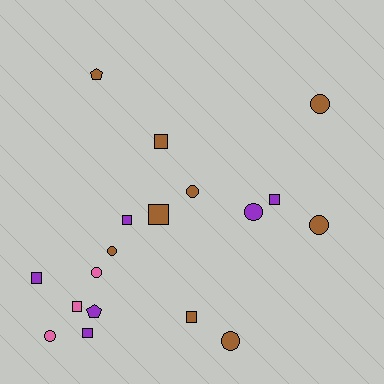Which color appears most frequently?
Brown, with 9 objects.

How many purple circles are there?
There is 1 purple circle.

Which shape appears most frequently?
Circle, with 8 objects.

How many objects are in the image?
There are 18 objects.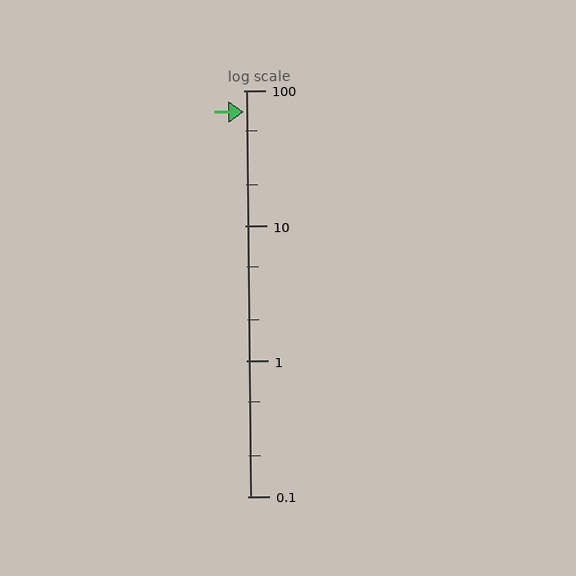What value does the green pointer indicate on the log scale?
The pointer indicates approximately 69.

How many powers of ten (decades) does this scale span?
The scale spans 3 decades, from 0.1 to 100.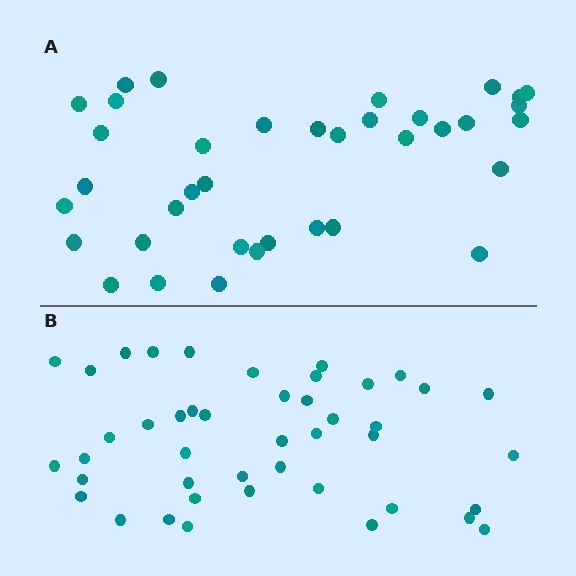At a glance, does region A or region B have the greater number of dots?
Region B (the bottom region) has more dots.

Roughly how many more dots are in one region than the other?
Region B has roughly 8 or so more dots than region A.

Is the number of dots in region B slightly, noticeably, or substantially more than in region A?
Region B has only slightly more — the two regions are fairly close. The ratio is roughly 1.2 to 1.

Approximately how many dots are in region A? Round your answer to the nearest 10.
About 40 dots. (The exact count is 37, which rounds to 40.)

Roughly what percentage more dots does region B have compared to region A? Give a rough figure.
About 20% more.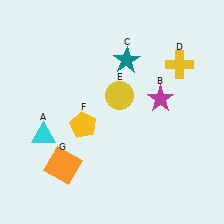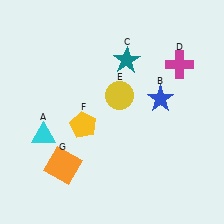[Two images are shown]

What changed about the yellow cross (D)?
In Image 1, D is yellow. In Image 2, it changed to magenta.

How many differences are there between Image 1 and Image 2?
There are 2 differences between the two images.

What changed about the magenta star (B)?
In Image 1, B is magenta. In Image 2, it changed to blue.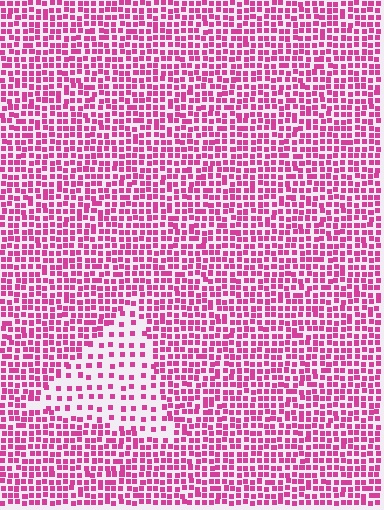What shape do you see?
I see a triangle.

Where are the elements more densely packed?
The elements are more densely packed outside the triangle boundary.